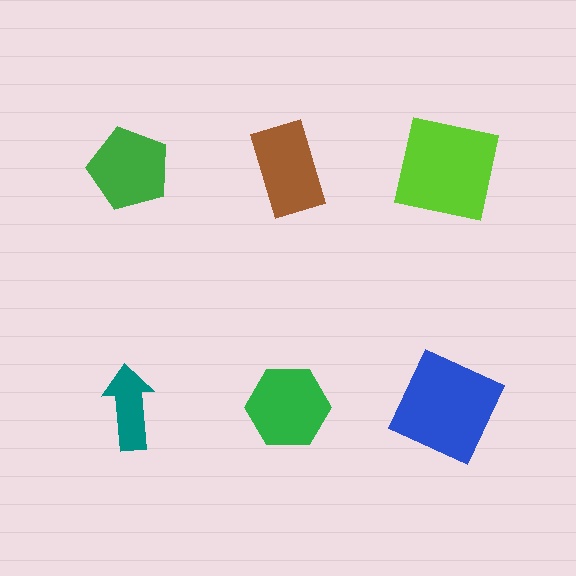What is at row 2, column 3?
A blue square.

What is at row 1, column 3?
A lime square.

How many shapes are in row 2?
3 shapes.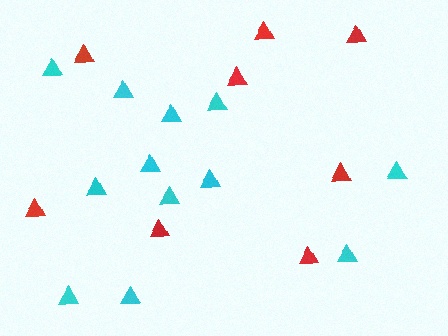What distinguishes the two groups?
There are 2 groups: one group of cyan triangles (12) and one group of red triangles (8).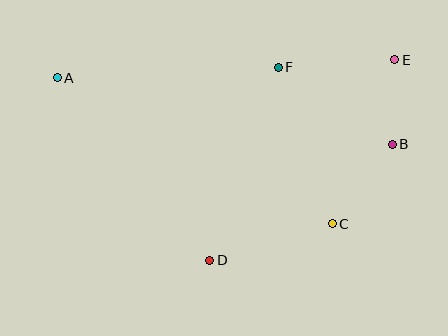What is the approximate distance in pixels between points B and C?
The distance between B and C is approximately 100 pixels.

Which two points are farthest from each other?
Points A and B are farthest from each other.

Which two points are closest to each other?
Points B and E are closest to each other.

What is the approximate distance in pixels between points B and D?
The distance between B and D is approximately 216 pixels.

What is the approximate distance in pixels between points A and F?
The distance between A and F is approximately 221 pixels.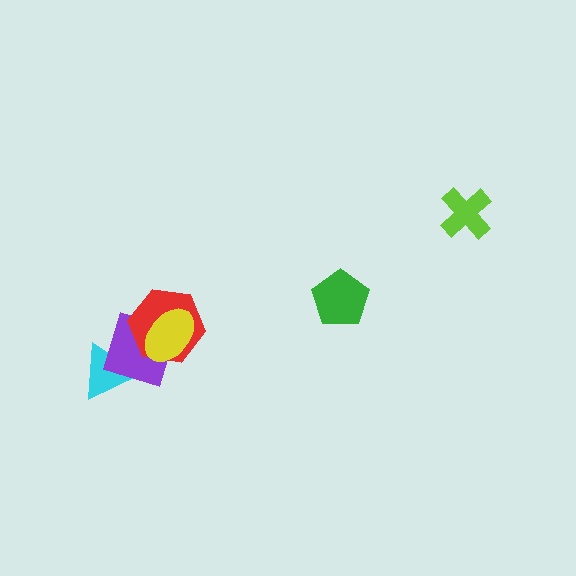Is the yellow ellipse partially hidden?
No, no other shape covers it.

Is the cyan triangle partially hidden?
Yes, it is partially covered by another shape.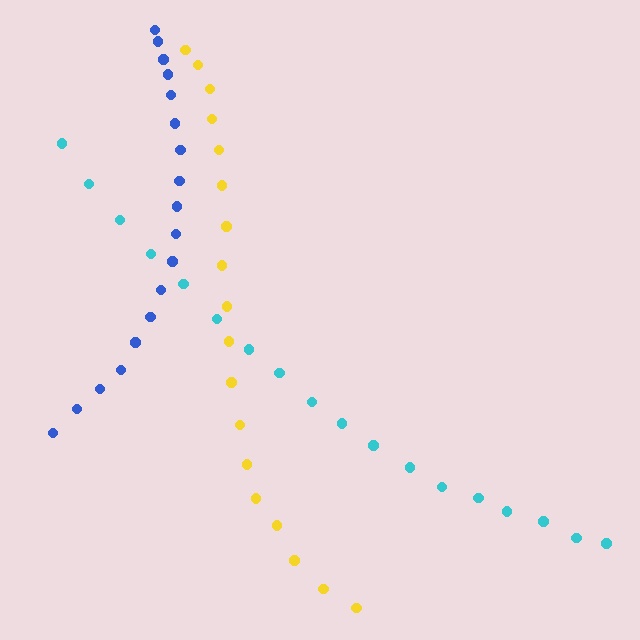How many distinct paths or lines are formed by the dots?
There are 3 distinct paths.